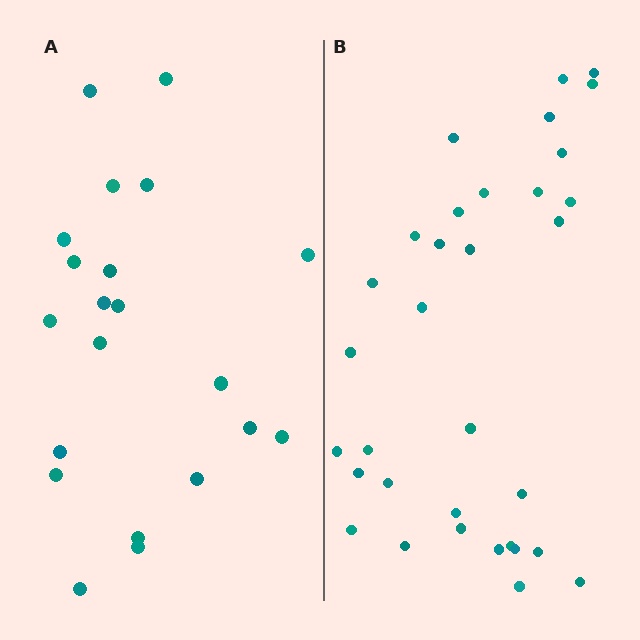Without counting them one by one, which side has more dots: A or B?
Region B (the right region) has more dots.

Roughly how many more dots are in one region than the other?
Region B has roughly 12 or so more dots than region A.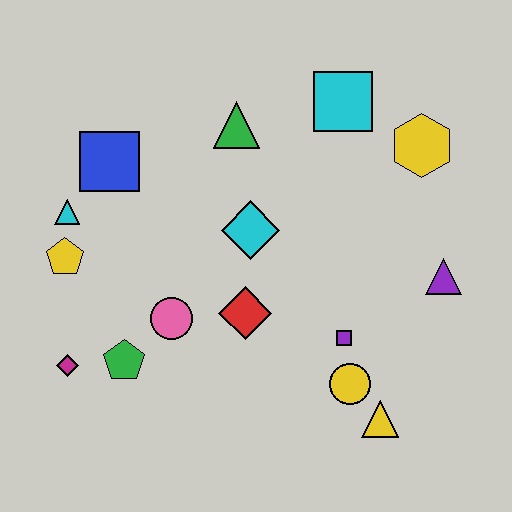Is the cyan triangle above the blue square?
No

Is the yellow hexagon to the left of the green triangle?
No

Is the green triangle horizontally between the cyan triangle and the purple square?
Yes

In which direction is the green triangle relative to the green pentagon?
The green triangle is above the green pentagon.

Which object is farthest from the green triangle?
The yellow triangle is farthest from the green triangle.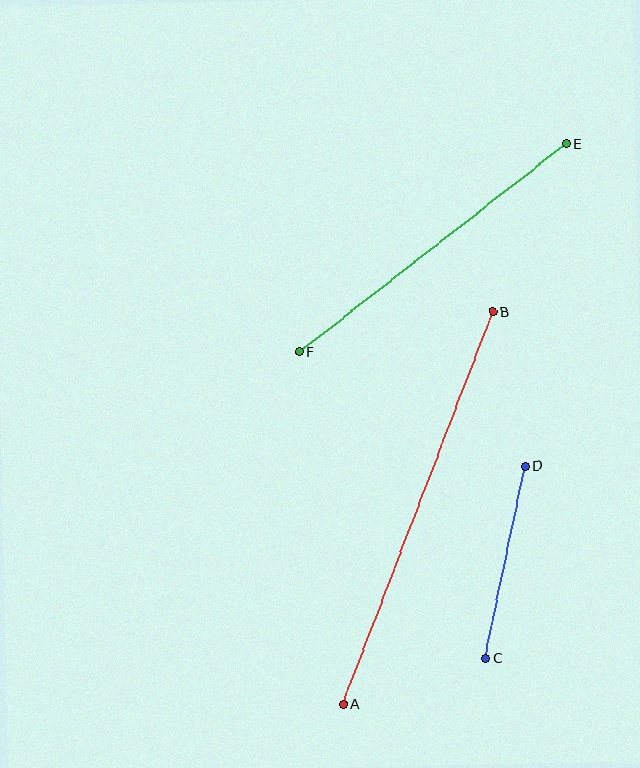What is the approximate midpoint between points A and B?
The midpoint is at approximately (418, 508) pixels.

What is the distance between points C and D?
The distance is approximately 196 pixels.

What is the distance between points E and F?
The distance is approximately 339 pixels.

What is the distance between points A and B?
The distance is approximately 420 pixels.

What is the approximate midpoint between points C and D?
The midpoint is at approximately (505, 562) pixels.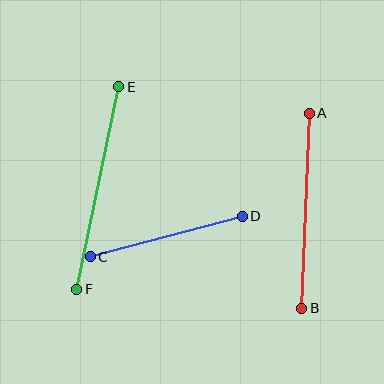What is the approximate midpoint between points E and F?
The midpoint is at approximately (98, 188) pixels.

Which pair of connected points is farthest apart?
Points E and F are farthest apart.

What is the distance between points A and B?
The distance is approximately 195 pixels.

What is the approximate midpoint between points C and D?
The midpoint is at approximately (166, 237) pixels.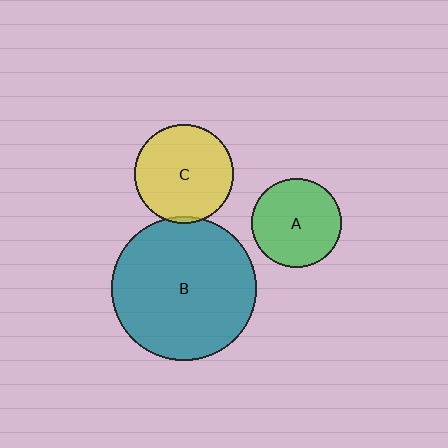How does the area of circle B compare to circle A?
Approximately 2.6 times.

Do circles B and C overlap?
Yes.